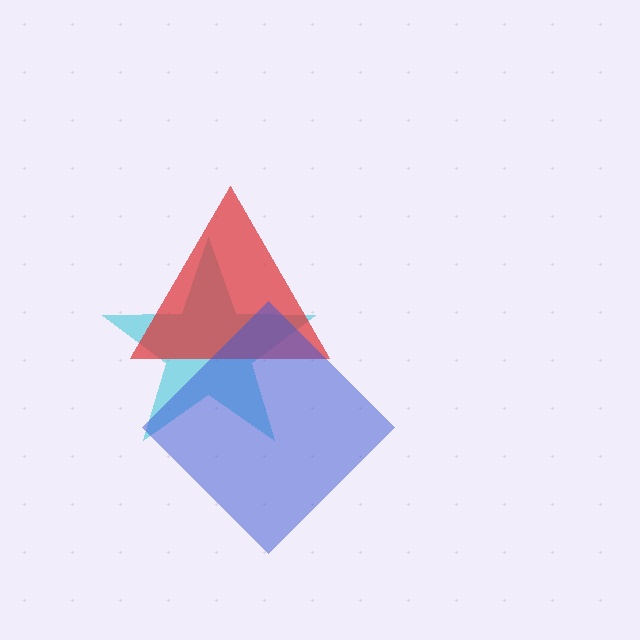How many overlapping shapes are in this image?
There are 3 overlapping shapes in the image.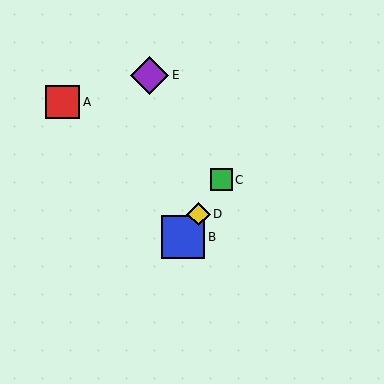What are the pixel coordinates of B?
Object B is at (183, 237).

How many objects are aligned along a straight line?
3 objects (B, C, D) are aligned along a straight line.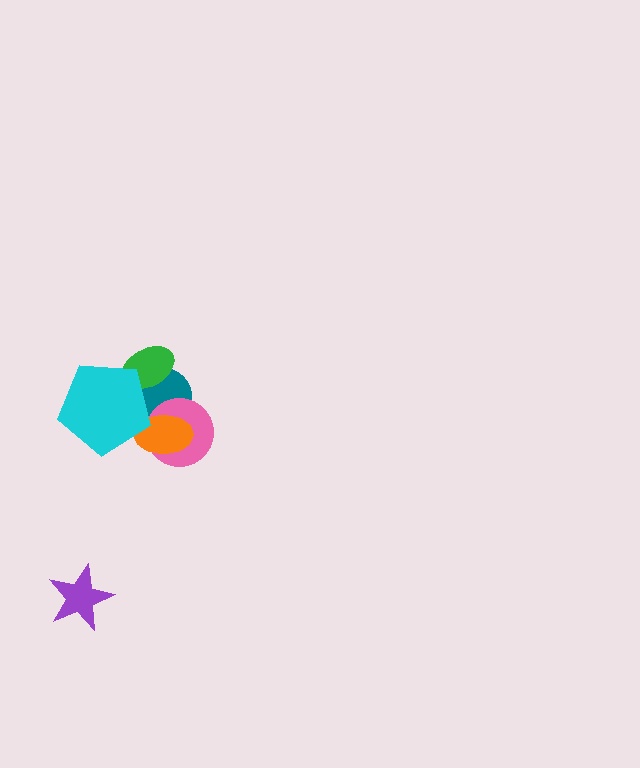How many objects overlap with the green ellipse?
2 objects overlap with the green ellipse.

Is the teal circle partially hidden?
Yes, it is partially covered by another shape.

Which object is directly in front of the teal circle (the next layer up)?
The green ellipse is directly in front of the teal circle.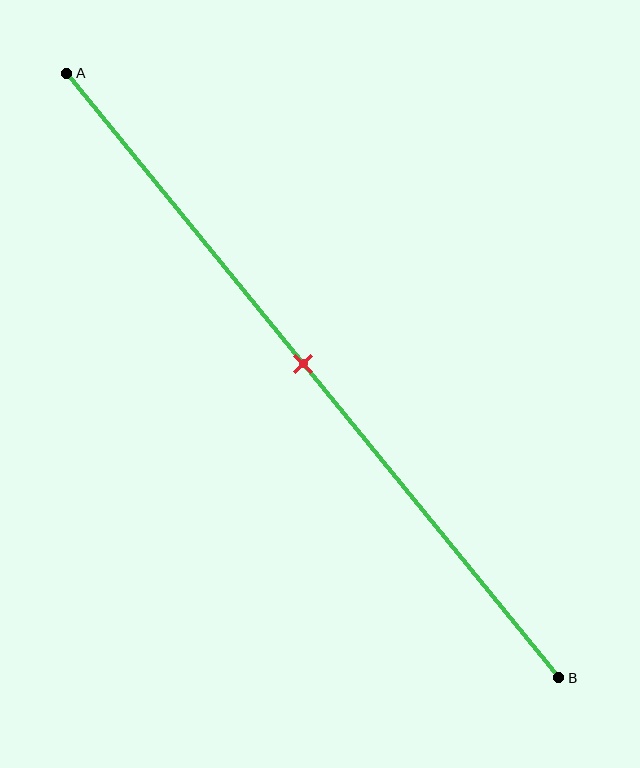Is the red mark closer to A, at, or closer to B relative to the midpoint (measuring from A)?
The red mark is approximately at the midpoint of segment AB.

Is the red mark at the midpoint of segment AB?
Yes, the mark is approximately at the midpoint.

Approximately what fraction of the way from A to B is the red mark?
The red mark is approximately 50% of the way from A to B.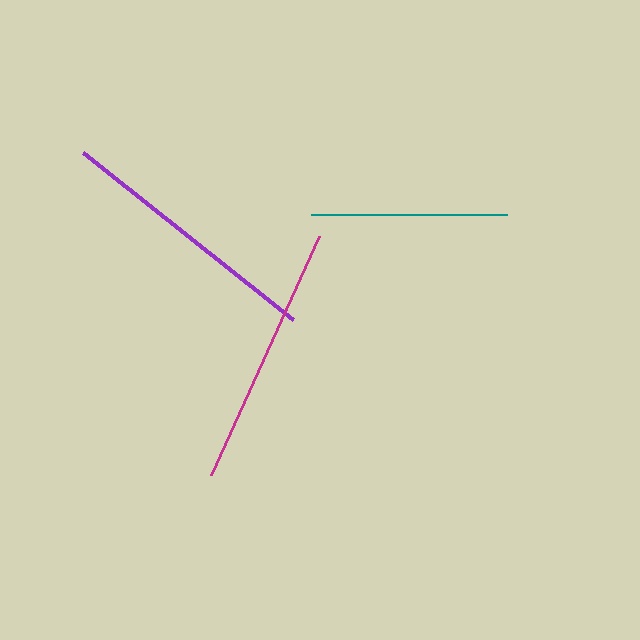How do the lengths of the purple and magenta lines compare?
The purple and magenta lines are approximately the same length.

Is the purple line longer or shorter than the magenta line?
The purple line is longer than the magenta line.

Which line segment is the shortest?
The teal line is the shortest at approximately 197 pixels.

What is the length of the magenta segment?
The magenta segment is approximately 263 pixels long.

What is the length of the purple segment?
The purple segment is approximately 269 pixels long.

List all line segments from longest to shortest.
From longest to shortest: purple, magenta, teal.